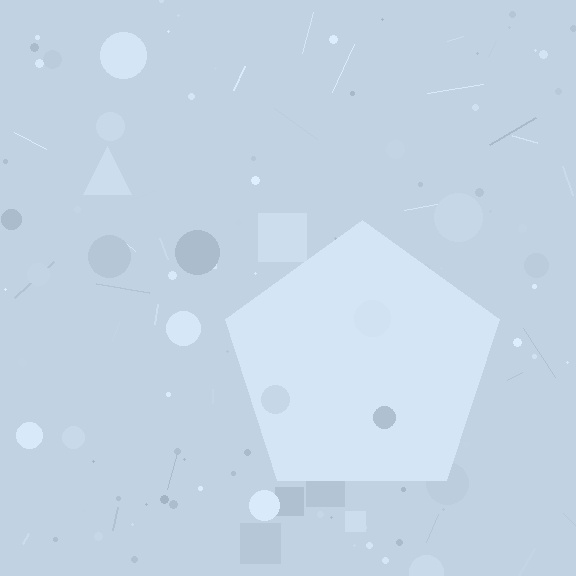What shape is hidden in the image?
A pentagon is hidden in the image.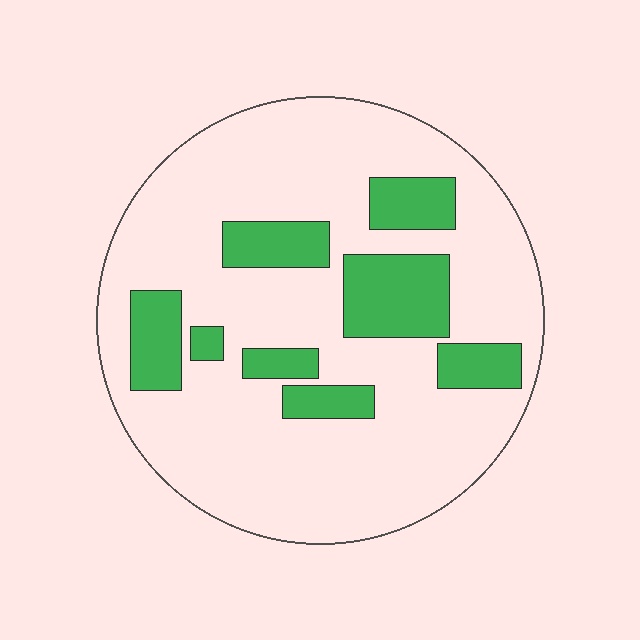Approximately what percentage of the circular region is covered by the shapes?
Approximately 20%.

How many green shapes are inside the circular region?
8.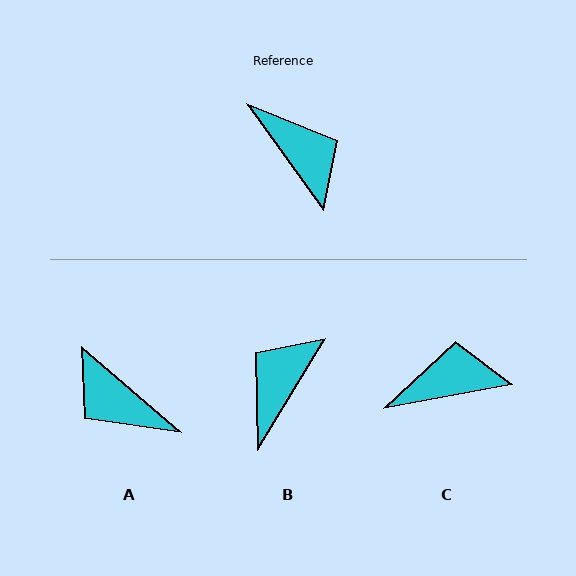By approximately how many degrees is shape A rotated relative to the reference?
Approximately 166 degrees clockwise.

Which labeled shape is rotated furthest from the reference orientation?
A, about 166 degrees away.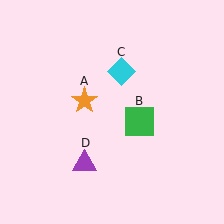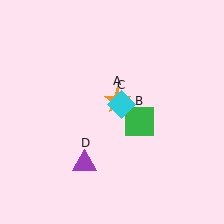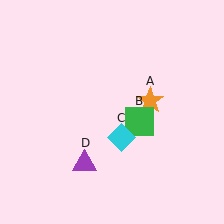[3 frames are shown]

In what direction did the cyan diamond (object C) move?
The cyan diamond (object C) moved down.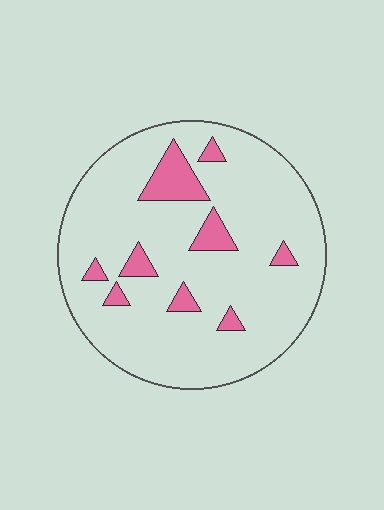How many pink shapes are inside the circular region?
9.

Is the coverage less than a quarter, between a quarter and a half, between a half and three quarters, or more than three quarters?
Less than a quarter.